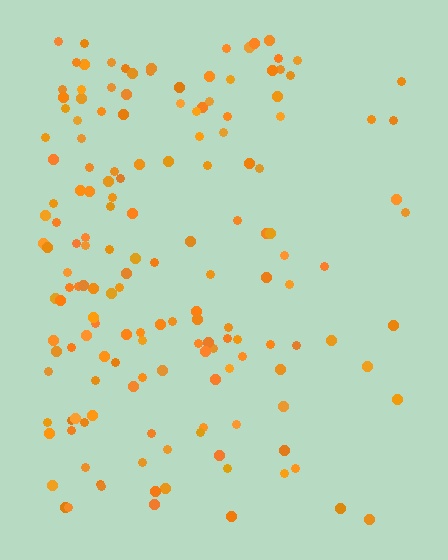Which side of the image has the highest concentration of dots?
The left.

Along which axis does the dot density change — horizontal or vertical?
Horizontal.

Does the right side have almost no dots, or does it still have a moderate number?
Still a moderate number, just noticeably fewer than the left.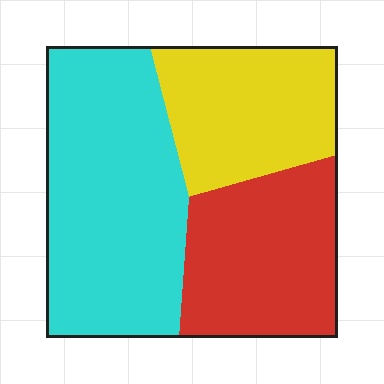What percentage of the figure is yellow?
Yellow covers 26% of the figure.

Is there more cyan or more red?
Cyan.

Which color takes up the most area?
Cyan, at roughly 45%.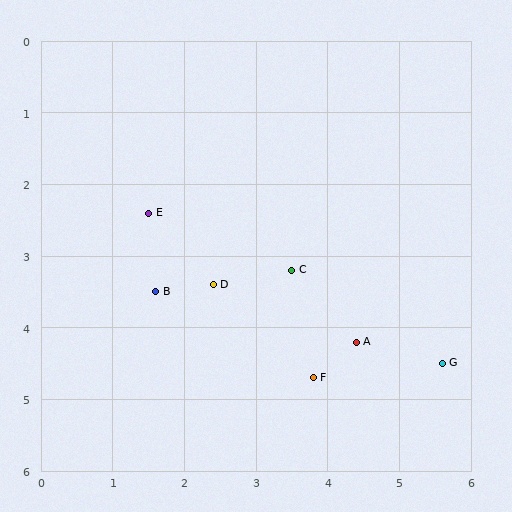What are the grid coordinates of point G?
Point G is at approximately (5.6, 4.5).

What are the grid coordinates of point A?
Point A is at approximately (4.4, 4.2).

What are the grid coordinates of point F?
Point F is at approximately (3.8, 4.7).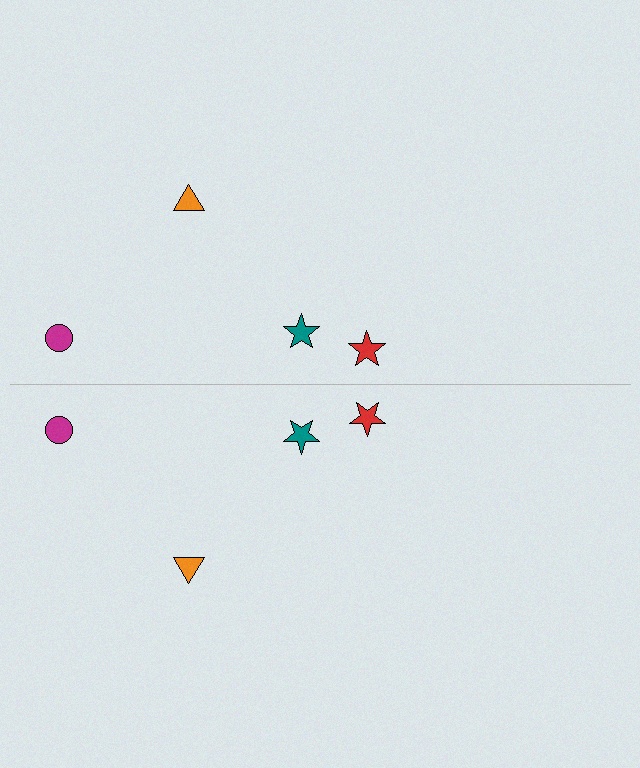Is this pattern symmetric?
Yes, this pattern has bilateral (reflection) symmetry.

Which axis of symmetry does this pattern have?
The pattern has a horizontal axis of symmetry running through the center of the image.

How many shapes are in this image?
There are 8 shapes in this image.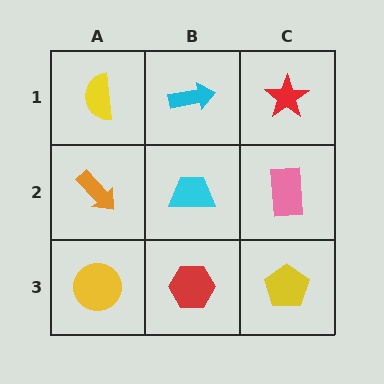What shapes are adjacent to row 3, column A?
An orange arrow (row 2, column A), a red hexagon (row 3, column B).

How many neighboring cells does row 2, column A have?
3.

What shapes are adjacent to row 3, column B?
A cyan trapezoid (row 2, column B), a yellow circle (row 3, column A), a yellow pentagon (row 3, column C).